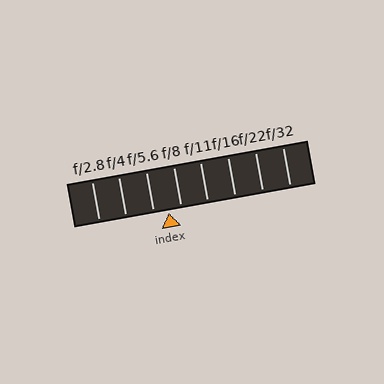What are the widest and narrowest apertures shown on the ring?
The widest aperture shown is f/2.8 and the narrowest is f/32.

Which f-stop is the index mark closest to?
The index mark is closest to f/8.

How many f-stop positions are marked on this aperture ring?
There are 8 f-stop positions marked.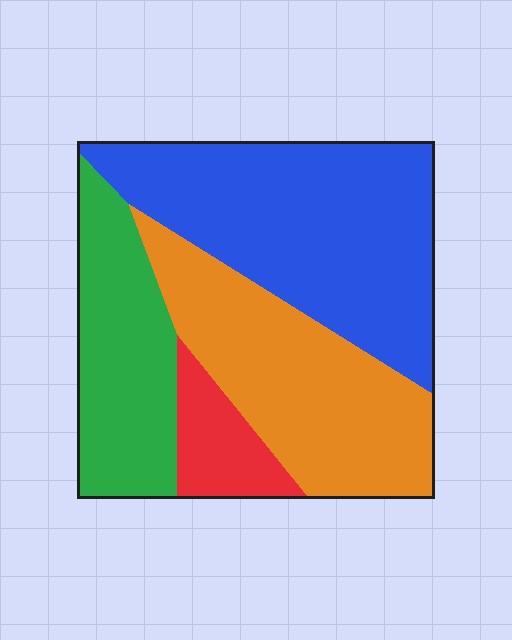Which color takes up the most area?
Blue, at roughly 40%.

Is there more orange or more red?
Orange.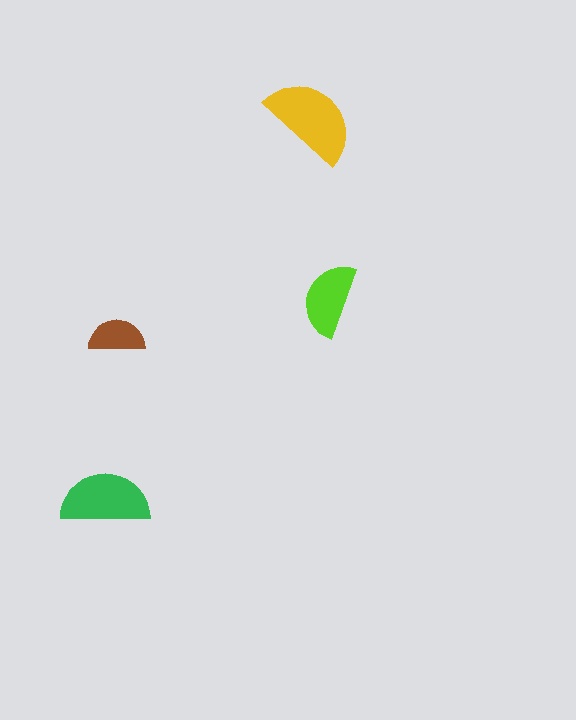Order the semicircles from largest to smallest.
the yellow one, the green one, the lime one, the brown one.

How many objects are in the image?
There are 4 objects in the image.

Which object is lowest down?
The green semicircle is bottommost.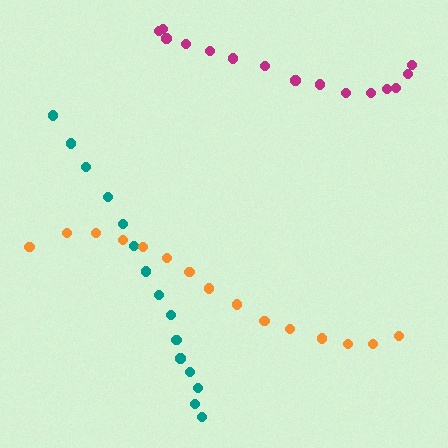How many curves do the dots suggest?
There are 3 distinct paths.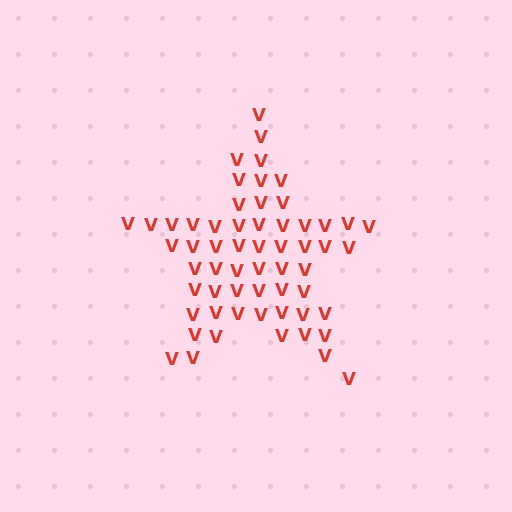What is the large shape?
The large shape is a star.